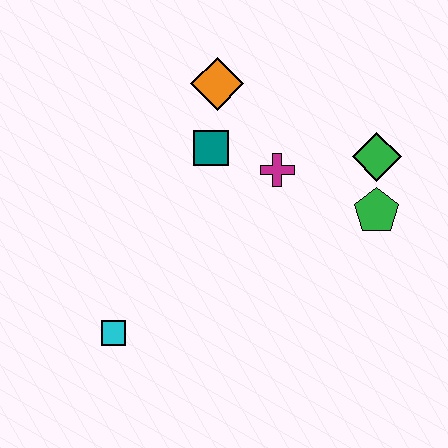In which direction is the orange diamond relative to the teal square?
The orange diamond is above the teal square.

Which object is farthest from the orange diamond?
The cyan square is farthest from the orange diamond.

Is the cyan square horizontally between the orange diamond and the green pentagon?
No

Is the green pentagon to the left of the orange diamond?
No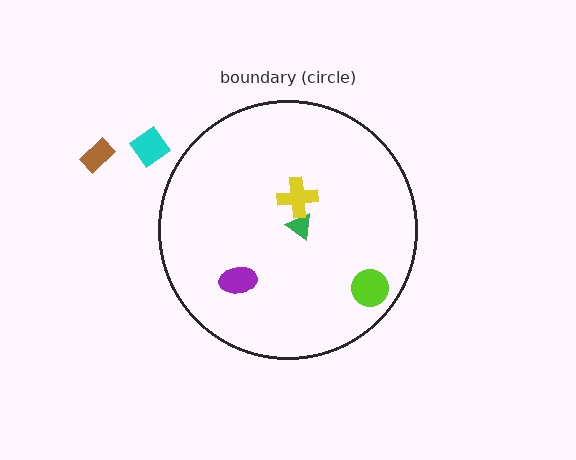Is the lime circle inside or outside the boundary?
Inside.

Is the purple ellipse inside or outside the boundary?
Inside.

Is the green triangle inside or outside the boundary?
Inside.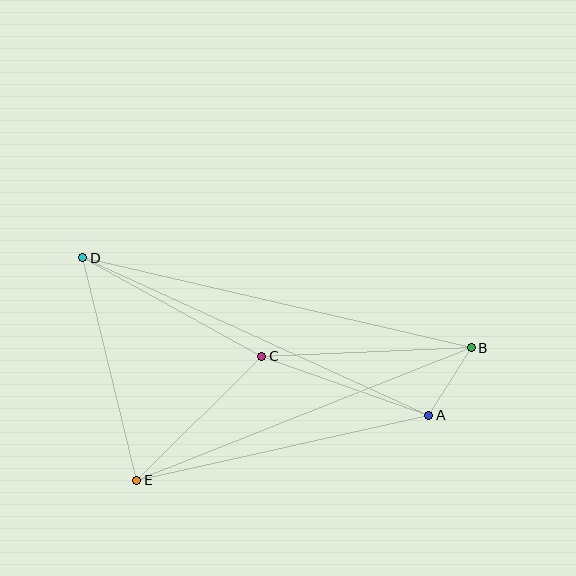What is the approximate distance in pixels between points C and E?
The distance between C and E is approximately 176 pixels.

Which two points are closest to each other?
Points A and B are closest to each other.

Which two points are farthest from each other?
Points B and D are farthest from each other.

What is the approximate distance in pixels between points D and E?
The distance between D and E is approximately 229 pixels.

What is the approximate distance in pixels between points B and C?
The distance between B and C is approximately 210 pixels.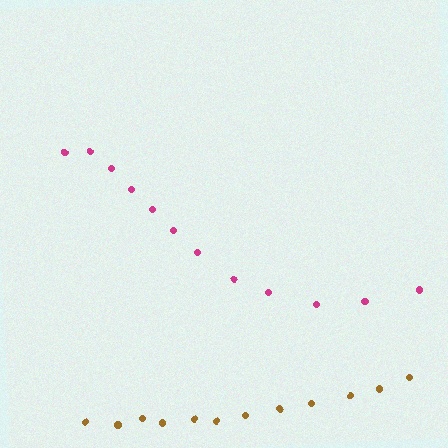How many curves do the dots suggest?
There are 2 distinct paths.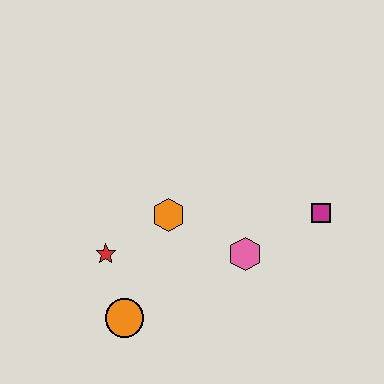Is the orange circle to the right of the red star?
Yes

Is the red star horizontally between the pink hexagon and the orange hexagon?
No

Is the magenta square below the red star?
No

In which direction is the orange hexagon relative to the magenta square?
The orange hexagon is to the left of the magenta square.